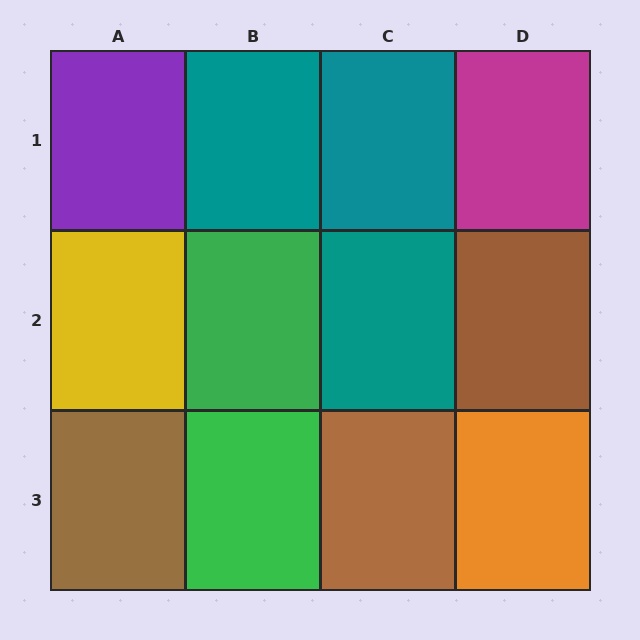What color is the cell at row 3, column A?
Brown.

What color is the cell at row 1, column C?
Teal.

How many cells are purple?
1 cell is purple.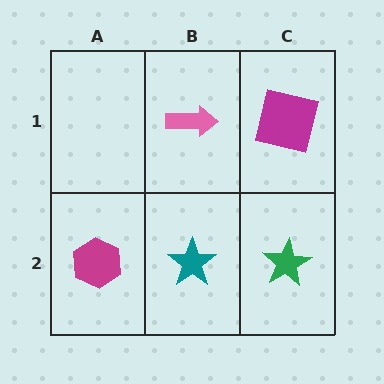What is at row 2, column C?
A green star.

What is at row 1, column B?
A pink arrow.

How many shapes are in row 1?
2 shapes.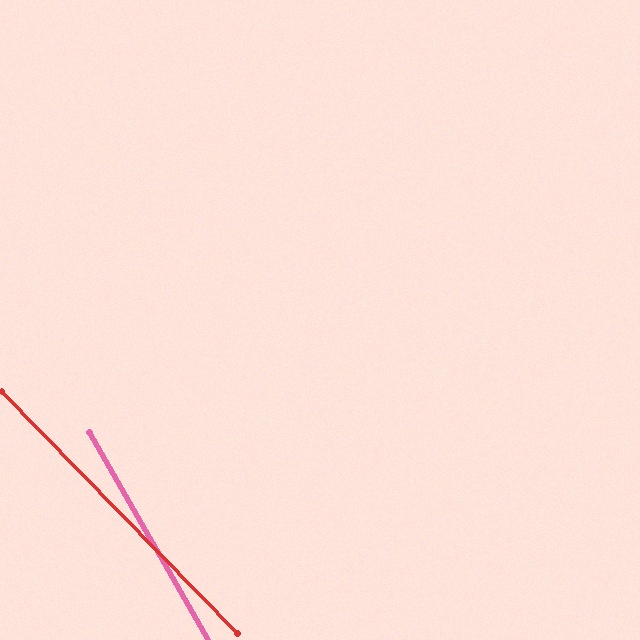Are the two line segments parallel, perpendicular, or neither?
Neither parallel nor perpendicular — they differ by about 15°.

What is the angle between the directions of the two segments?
Approximately 15 degrees.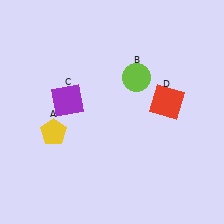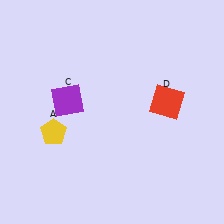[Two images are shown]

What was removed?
The lime circle (B) was removed in Image 2.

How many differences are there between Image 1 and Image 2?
There is 1 difference between the two images.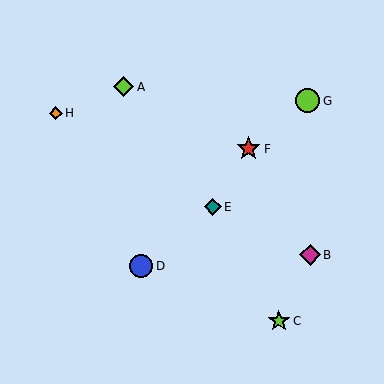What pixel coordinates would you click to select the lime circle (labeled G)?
Click at (308, 101) to select the lime circle G.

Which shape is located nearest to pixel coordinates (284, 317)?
The lime star (labeled C) at (279, 321) is nearest to that location.